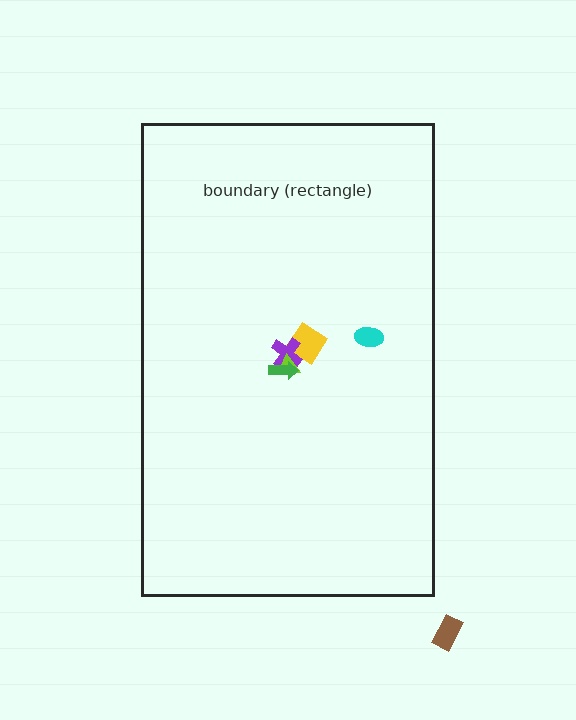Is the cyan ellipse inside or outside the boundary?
Inside.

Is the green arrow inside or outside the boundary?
Inside.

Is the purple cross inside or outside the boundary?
Inside.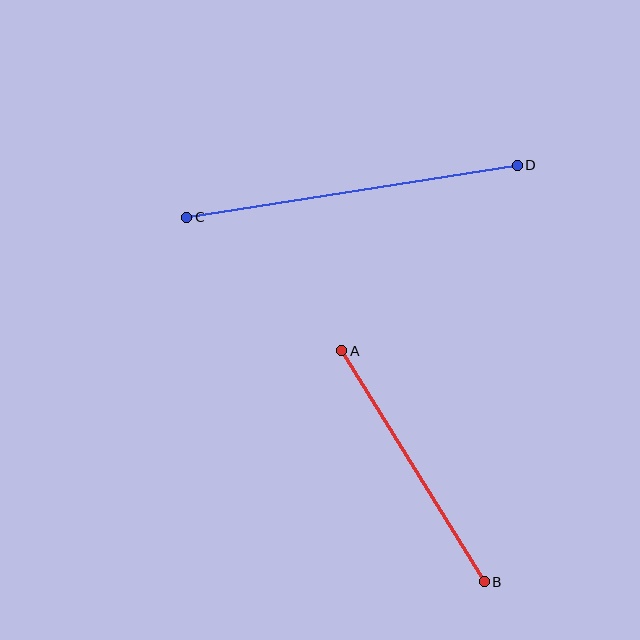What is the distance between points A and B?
The distance is approximately 271 pixels.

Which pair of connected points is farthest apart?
Points C and D are farthest apart.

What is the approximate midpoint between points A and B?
The midpoint is at approximately (413, 466) pixels.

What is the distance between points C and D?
The distance is approximately 335 pixels.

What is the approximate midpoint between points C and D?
The midpoint is at approximately (352, 191) pixels.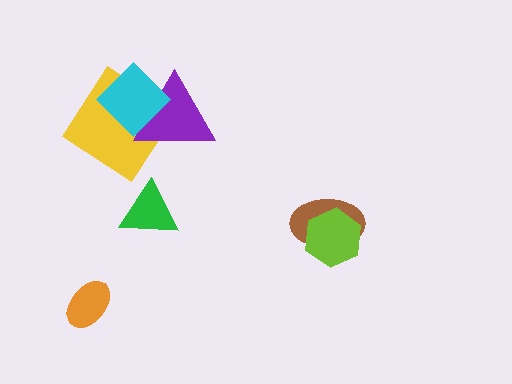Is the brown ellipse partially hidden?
Yes, it is partially covered by another shape.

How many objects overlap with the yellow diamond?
2 objects overlap with the yellow diamond.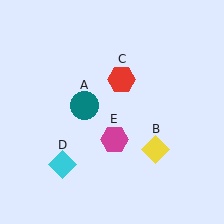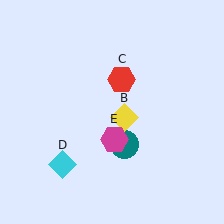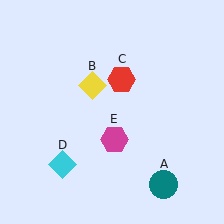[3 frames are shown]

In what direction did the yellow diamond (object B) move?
The yellow diamond (object B) moved up and to the left.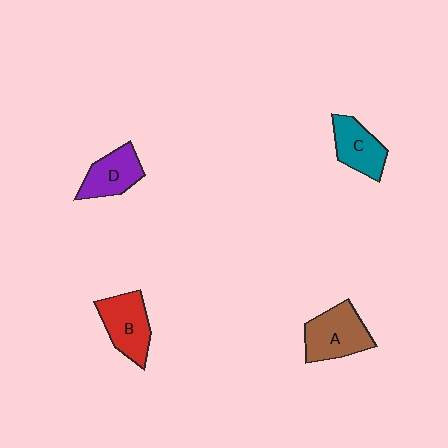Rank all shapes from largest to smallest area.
From largest to smallest: A (brown), B (red), C (teal), D (purple).